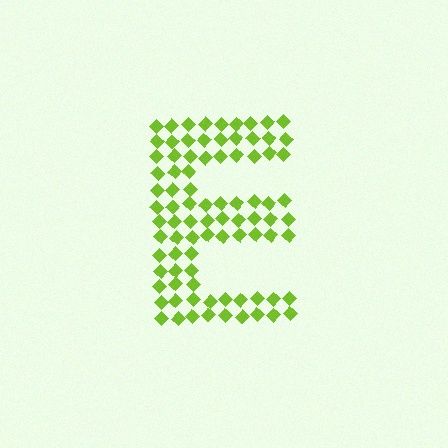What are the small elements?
The small elements are diamonds.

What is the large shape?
The large shape is the letter E.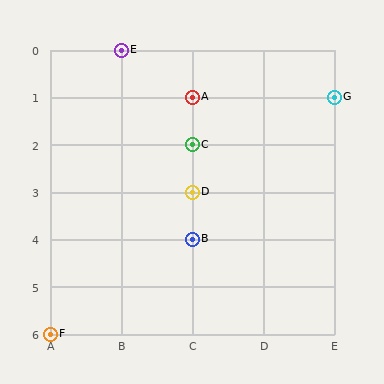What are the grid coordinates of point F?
Point F is at grid coordinates (A, 6).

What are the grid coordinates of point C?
Point C is at grid coordinates (C, 2).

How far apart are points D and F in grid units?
Points D and F are 2 columns and 3 rows apart (about 3.6 grid units diagonally).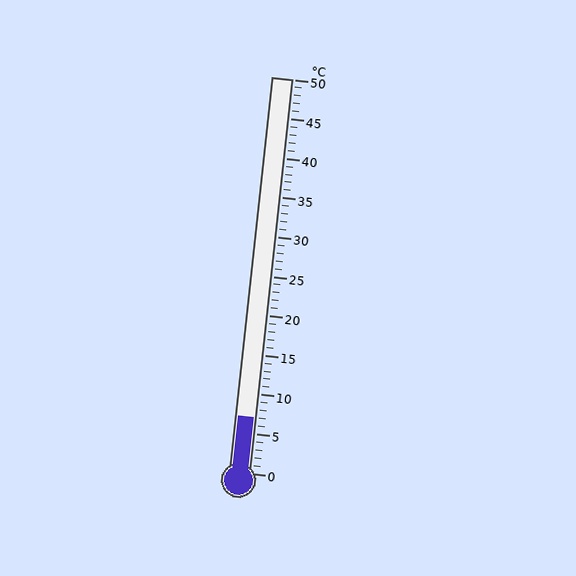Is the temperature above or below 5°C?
The temperature is above 5°C.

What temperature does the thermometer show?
The thermometer shows approximately 7°C.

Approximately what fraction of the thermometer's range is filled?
The thermometer is filled to approximately 15% of its range.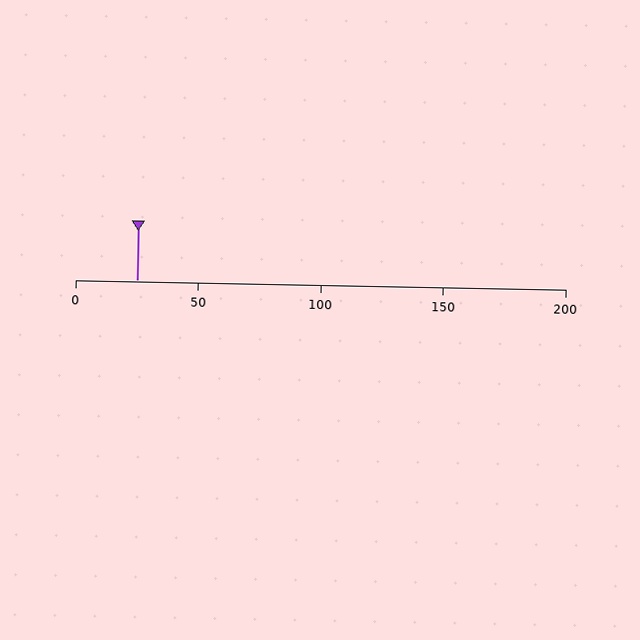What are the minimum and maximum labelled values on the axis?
The axis runs from 0 to 200.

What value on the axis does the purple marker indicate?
The marker indicates approximately 25.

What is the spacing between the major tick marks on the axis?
The major ticks are spaced 50 apart.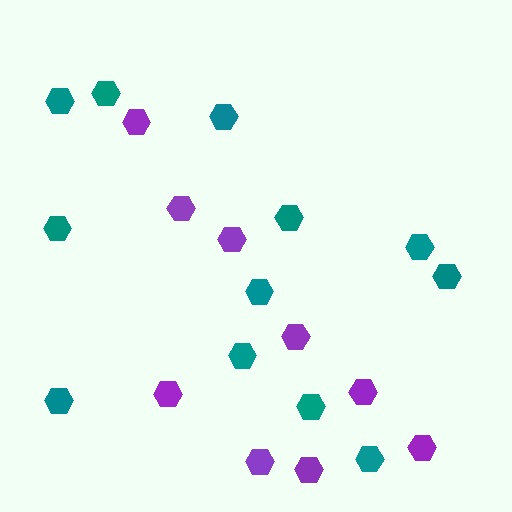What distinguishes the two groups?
There are 2 groups: one group of teal hexagons (12) and one group of purple hexagons (9).